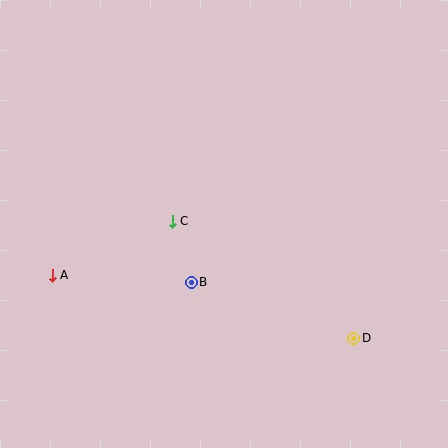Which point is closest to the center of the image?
Point C at (172, 221) is closest to the center.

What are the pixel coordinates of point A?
Point A is at (52, 275).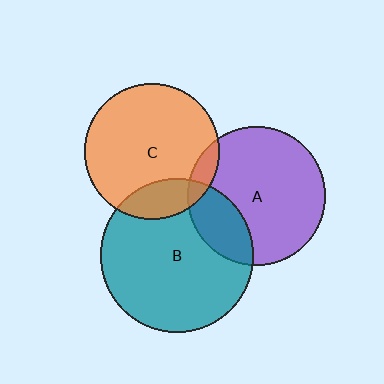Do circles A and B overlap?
Yes.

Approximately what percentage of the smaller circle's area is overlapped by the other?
Approximately 25%.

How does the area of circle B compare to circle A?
Approximately 1.2 times.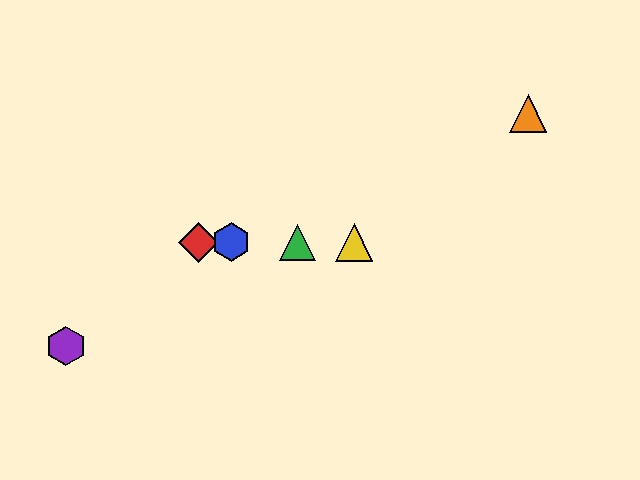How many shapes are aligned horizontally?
4 shapes (the red diamond, the blue hexagon, the green triangle, the yellow triangle) are aligned horizontally.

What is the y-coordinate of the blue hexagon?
The blue hexagon is at y≈242.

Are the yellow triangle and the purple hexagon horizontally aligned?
No, the yellow triangle is at y≈242 and the purple hexagon is at y≈346.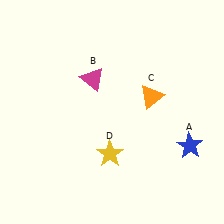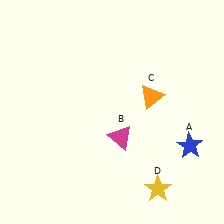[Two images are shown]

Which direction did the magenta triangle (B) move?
The magenta triangle (B) moved down.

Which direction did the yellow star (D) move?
The yellow star (D) moved right.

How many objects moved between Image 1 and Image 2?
2 objects moved between the two images.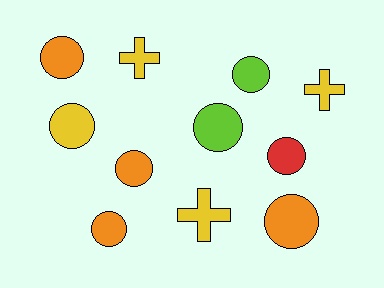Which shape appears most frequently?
Circle, with 8 objects.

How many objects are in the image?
There are 11 objects.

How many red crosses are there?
There are no red crosses.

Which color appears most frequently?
Yellow, with 4 objects.